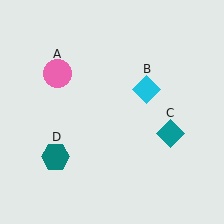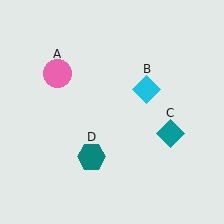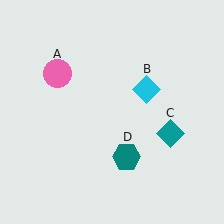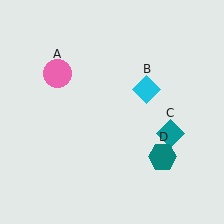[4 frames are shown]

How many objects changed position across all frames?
1 object changed position: teal hexagon (object D).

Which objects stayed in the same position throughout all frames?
Pink circle (object A) and cyan diamond (object B) and teal diamond (object C) remained stationary.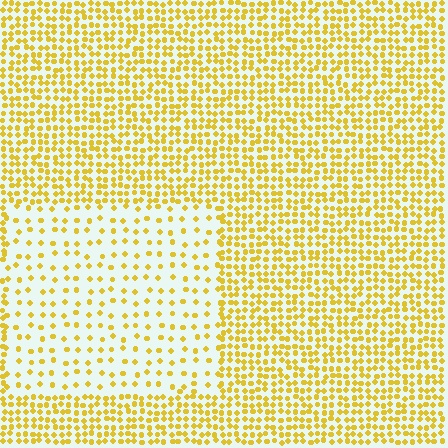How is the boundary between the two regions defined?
The boundary is defined by a change in element density (approximately 2.6x ratio). All elements are the same color, size, and shape.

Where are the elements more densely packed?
The elements are more densely packed outside the rectangle boundary.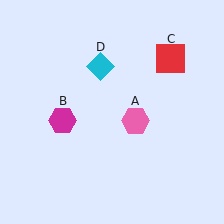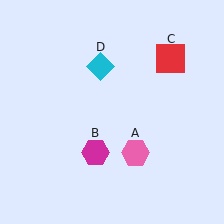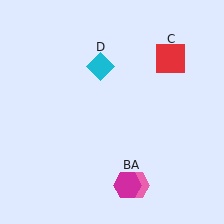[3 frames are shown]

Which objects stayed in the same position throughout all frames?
Red square (object C) and cyan diamond (object D) remained stationary.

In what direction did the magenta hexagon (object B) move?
The magenta hexagon (object B) moved down and to the right.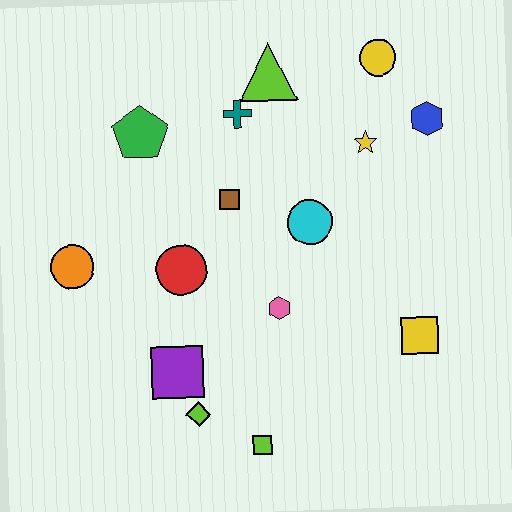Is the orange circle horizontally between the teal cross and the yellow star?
No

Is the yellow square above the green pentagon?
No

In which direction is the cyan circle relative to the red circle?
The cyan circle is to the right of the red circle.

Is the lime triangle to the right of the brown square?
Yes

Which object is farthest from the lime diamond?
The yellow circle is farthest from the lime diamond.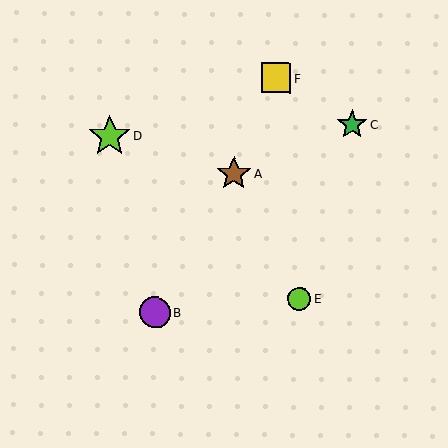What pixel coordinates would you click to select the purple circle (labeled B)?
Click at (155, 312) to select the purple circle B.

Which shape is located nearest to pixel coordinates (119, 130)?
The lime star (labeled D) at (109, 136) is nearest to that location.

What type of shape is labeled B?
Shape B is a purple circle.